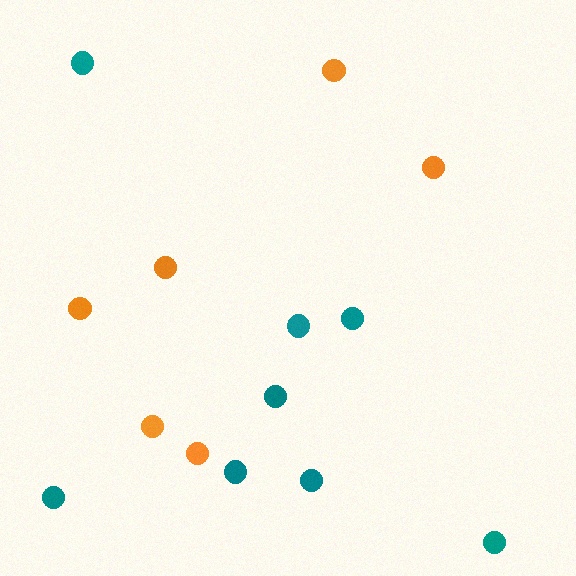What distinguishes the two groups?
There are 2 groups: one group of orange circles (6) and one group of teal circles (8).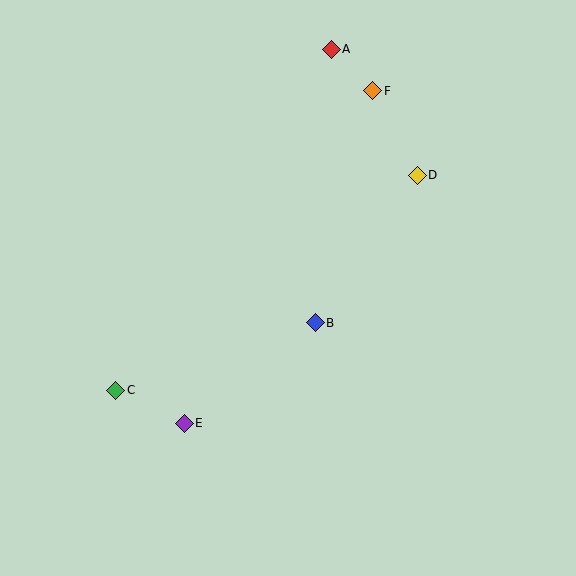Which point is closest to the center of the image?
Point B at (315, 323) is closest to the center.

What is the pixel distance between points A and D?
The distance between A and D is 152 pixels.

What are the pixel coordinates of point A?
Point A is at (331, 49).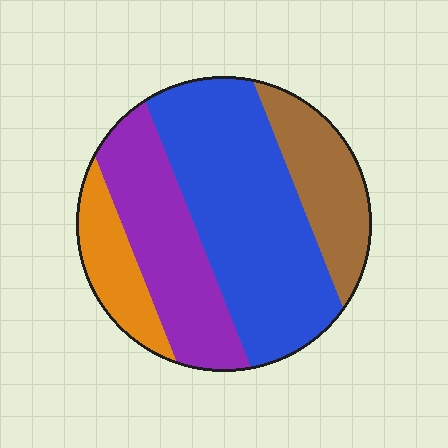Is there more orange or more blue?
Blue.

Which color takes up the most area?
Blue, at roughly 45%.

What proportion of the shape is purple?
Purple covers 26% of the shape.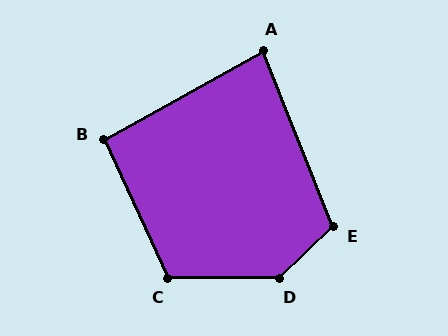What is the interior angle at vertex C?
Approximately 115 degrees (obtuse).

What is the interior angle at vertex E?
Approximately 113 degrees (obtuse).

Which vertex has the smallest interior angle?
A, at approximately 82 degrees.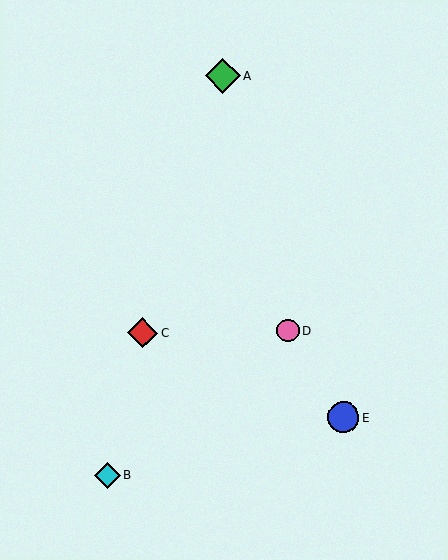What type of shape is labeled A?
Shape A is a green diamond.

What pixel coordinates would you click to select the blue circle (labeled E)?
Click at (343, 417) to select the blue circle E.